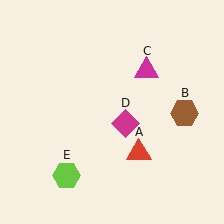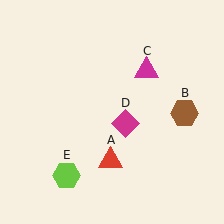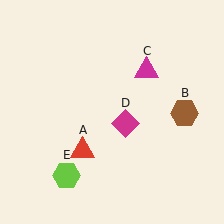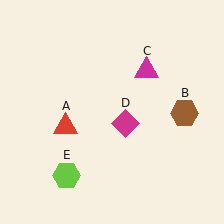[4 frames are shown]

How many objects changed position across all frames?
1 object changed position: red triangle (object A).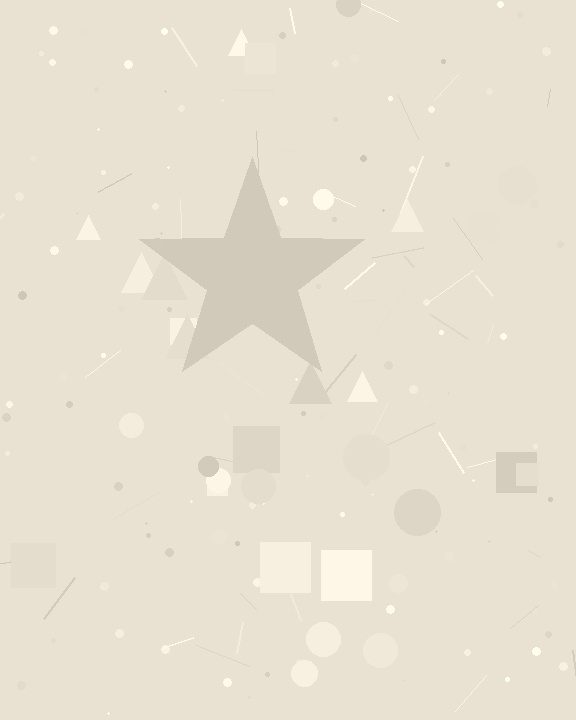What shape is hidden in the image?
A star is hidden in the image.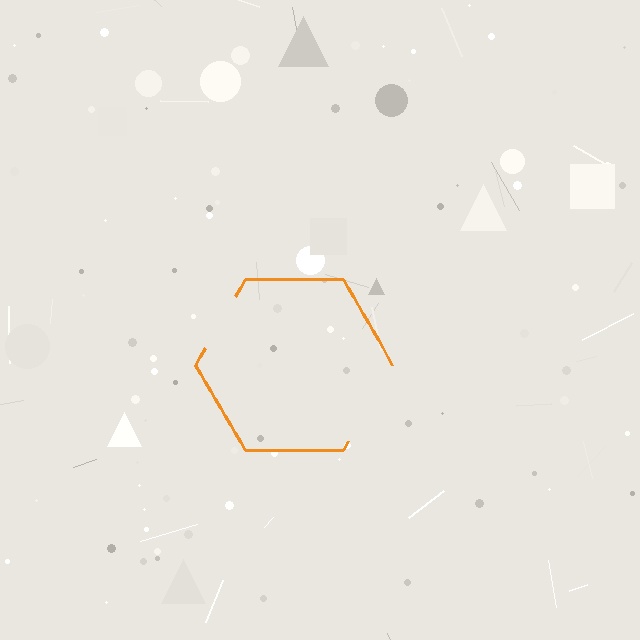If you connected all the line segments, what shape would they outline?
They would outline a hexagon.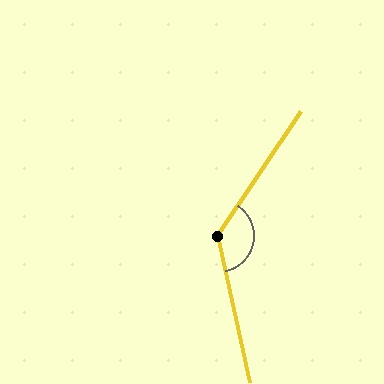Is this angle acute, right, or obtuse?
It is obtuse.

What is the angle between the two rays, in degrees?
Approximately 134 degrees.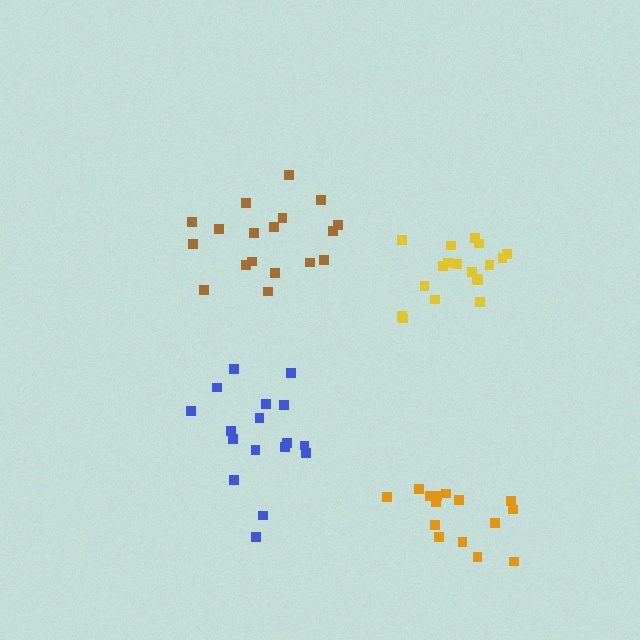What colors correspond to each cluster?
The clusters are colored: yellow, blue, brown, orange.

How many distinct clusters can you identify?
There are 4 distinct clusters.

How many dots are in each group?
Group 1: 18 dots, Group 2: 17 dots, Group 3: 18 dots, Group 4: 15 dots (68 total).